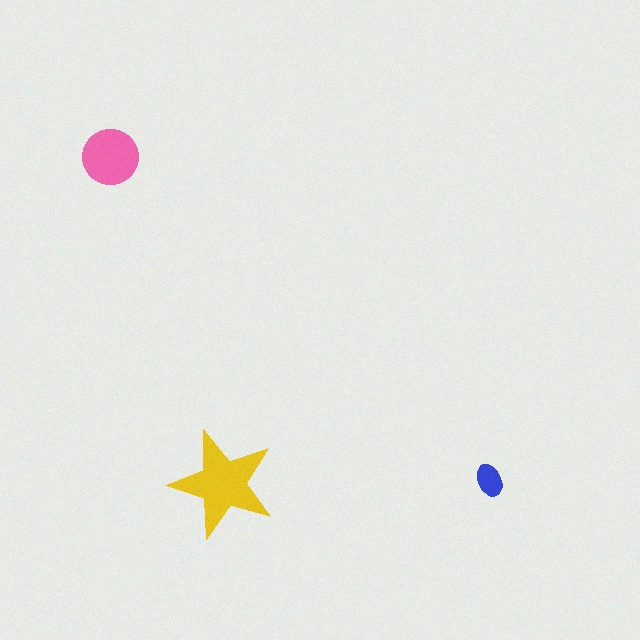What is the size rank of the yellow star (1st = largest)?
1st.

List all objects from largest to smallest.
The yellow star, the pink circle, the blue ellipse.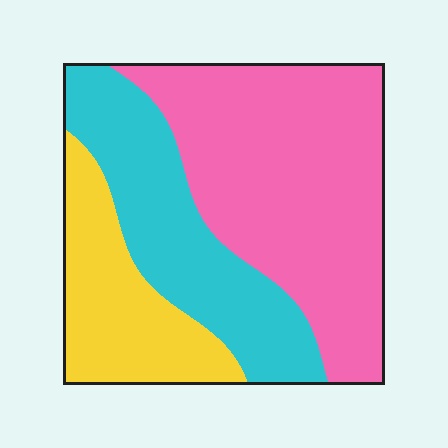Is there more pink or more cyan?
Pink.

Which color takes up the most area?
Pink, at roughly 50%.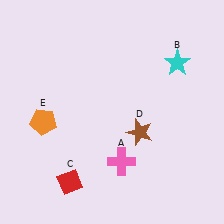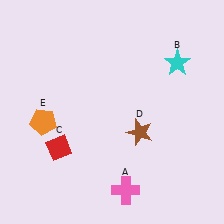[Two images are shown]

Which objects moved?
The objects that moved are: the pink cross (A), the red diamond (C).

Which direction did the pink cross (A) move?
The pink cross (A) moved down.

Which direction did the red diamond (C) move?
The red diamond (C) moved up.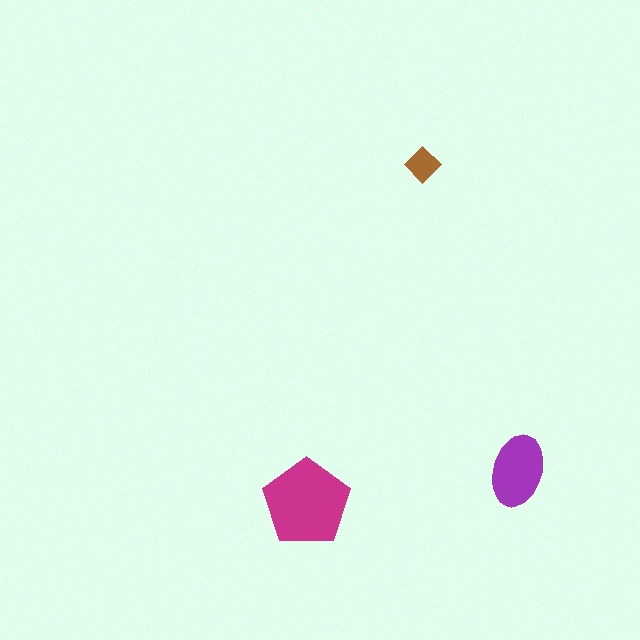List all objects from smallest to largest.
The brown diamond, the purple ellipse, the magenta pentagon.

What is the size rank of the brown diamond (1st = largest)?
3rd.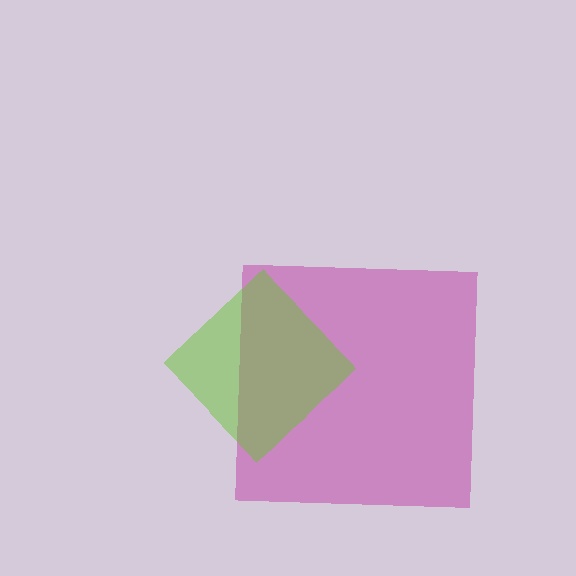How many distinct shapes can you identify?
There are 2 distinct shapes: a magenta square, a lime diamond.